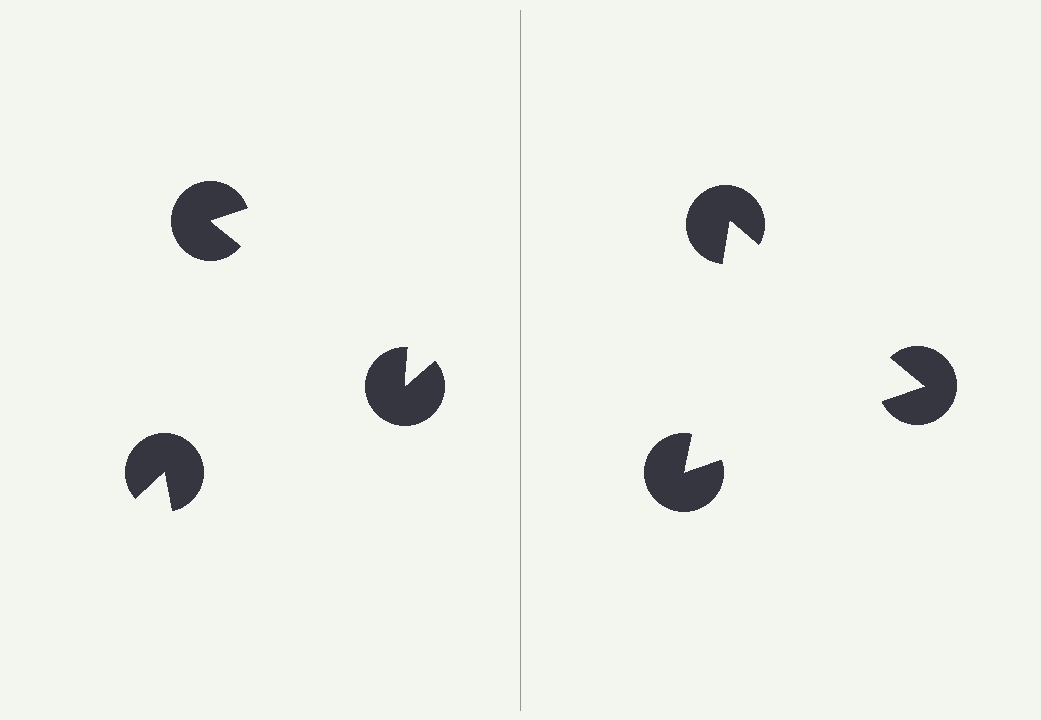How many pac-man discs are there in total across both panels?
6 — 3 on each side.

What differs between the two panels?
The pac-man discs are positioned identically on both sides; only the wedge orientations differ. On the right they align to a triangle; on the left they are misaligned.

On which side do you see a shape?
An illusory triangle appears on the right side. On the left side the wedge cuts are rotated, so no coherent shape forms.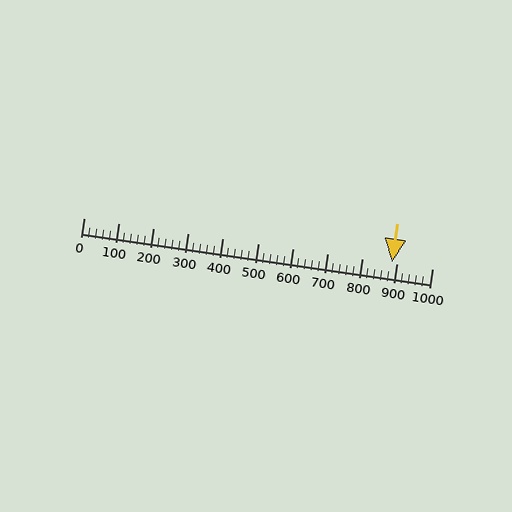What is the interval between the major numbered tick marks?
The major tick marks are spaced 100 units apart.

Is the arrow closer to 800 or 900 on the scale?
The arrow is closer to 900.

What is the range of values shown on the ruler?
The ruler shows values from 0 to 1000.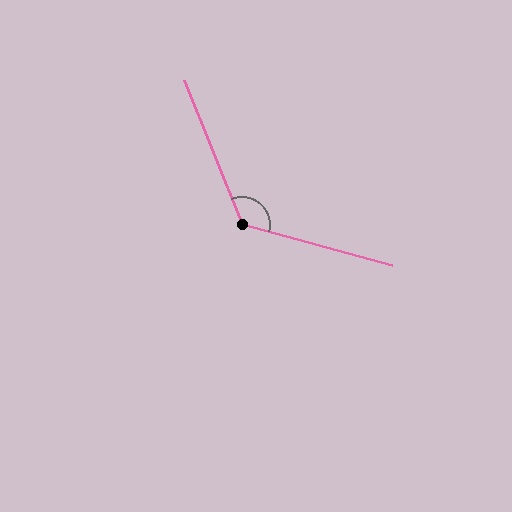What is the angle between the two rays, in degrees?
Approximately 127 degrees.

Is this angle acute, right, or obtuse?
It is obtuse.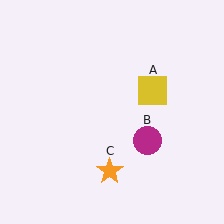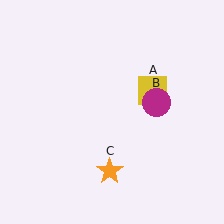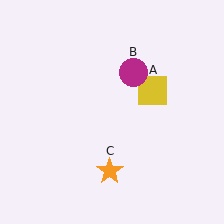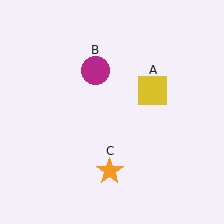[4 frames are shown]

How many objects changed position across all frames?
1 object changed position: magenta circle (object B).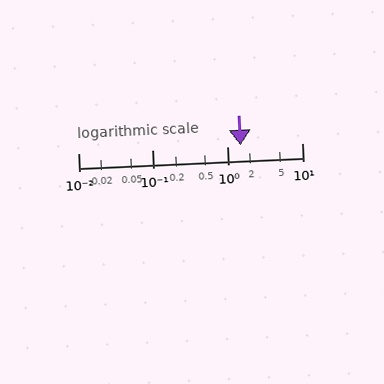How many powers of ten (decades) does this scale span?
The scale spans 3 decades, from 0.01 to 10.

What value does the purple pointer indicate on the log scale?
The pointer indicates approximately 1.5.